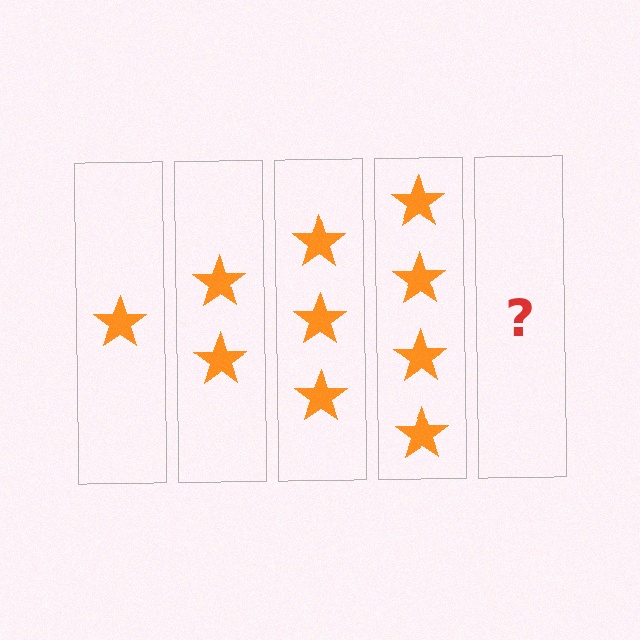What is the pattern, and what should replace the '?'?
The pattern is that each step adds one more star. The '?' should be 5 stars.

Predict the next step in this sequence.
The next step is 5 stars.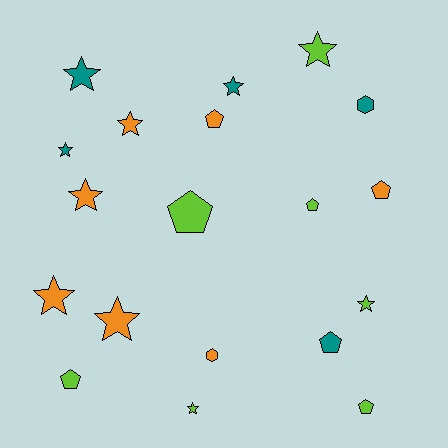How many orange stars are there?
There are 4 orange stars.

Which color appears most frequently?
Orange, with 7 objects.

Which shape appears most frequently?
Star, with 10 objects.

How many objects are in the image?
There are 19 objects.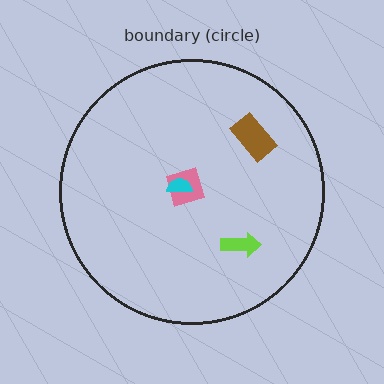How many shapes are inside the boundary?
4 inside, 0 outside.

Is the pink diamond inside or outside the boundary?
Inside.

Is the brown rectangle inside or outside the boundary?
Inside.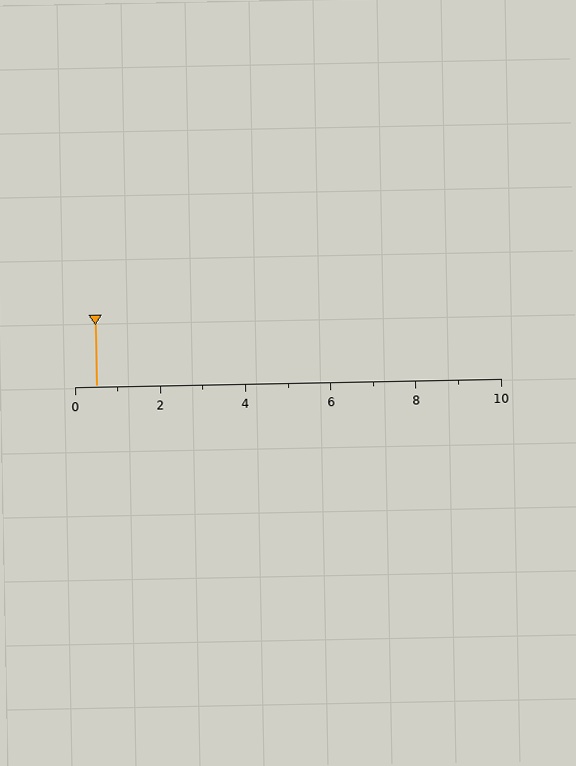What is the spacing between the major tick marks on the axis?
The major ticks are spaced 2 apart.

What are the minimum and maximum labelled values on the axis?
The axis runs from 0 to 10.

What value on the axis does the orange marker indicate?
The marker indicates approximately 0.5.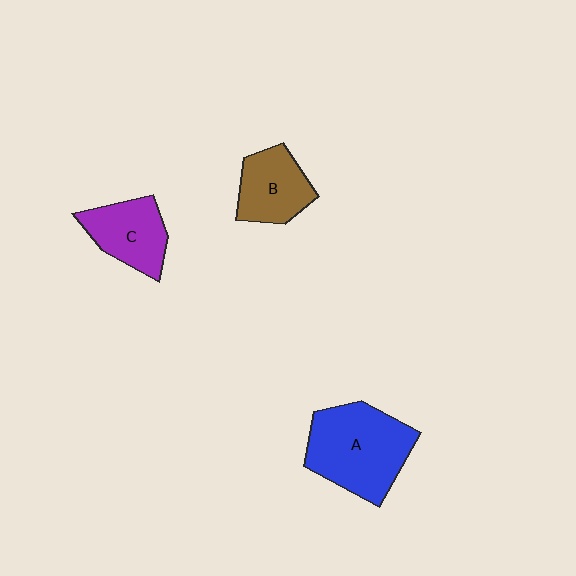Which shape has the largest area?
Shape A (blue).